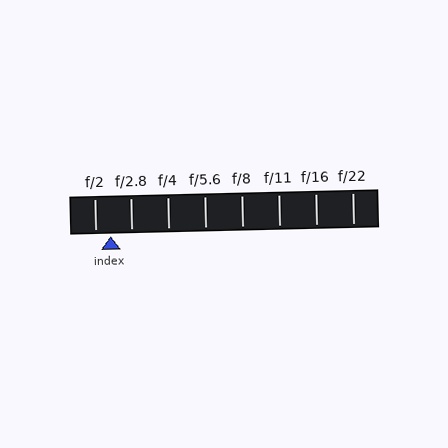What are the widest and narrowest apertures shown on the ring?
The widest aperture shown is f/2 and the narrowest is f/22.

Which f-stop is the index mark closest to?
The index mark is closest to f/2.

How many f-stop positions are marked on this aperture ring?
There are 8 f-stop positions marked.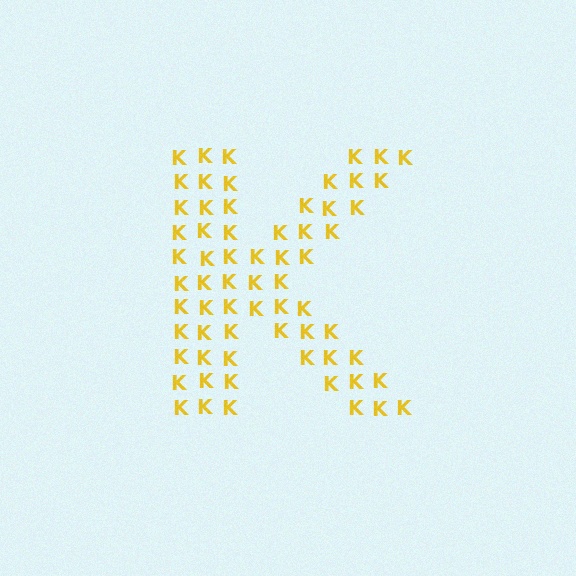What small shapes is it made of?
It is made of small letter K's.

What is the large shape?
The large shape is the letter K.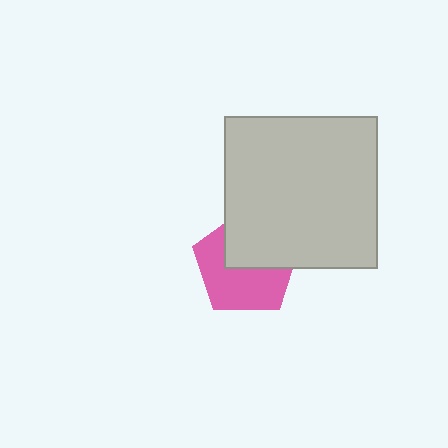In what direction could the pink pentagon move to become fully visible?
The pink pentagon could move toward the lower-left. That would shift it out from behind the light gray square entirely.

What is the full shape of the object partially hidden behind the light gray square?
The partially hidden object is a pink pentagon.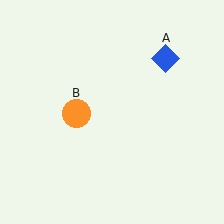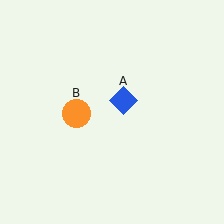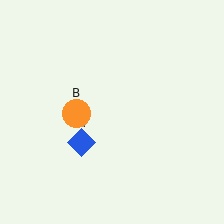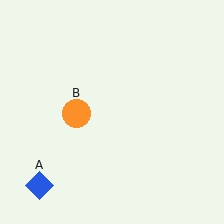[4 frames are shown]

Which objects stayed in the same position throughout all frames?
Orange circle (object B) remained stationary.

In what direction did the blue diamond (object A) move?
The blue diamond (object A) moved down and to the left.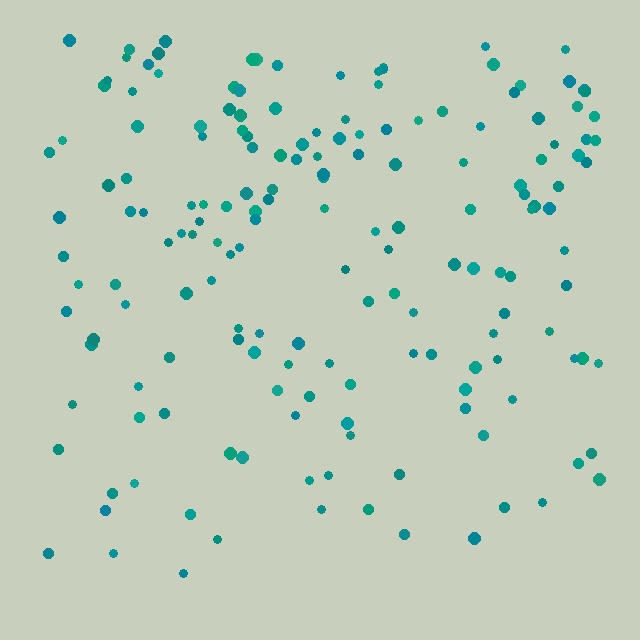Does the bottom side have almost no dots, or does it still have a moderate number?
Still a moderate number, just noticeably fewer than the top.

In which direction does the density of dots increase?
From bottom to top, with the top side densest.